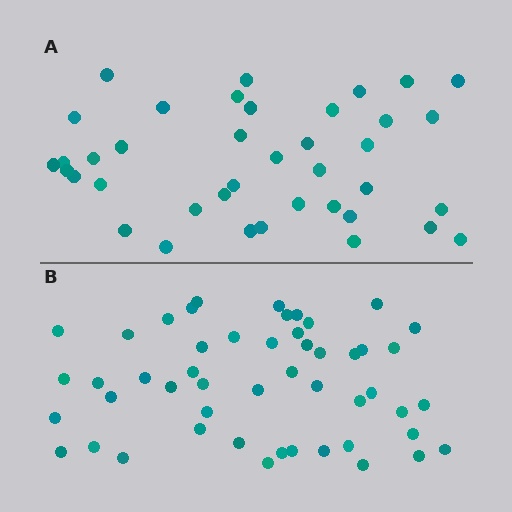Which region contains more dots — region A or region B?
Region B (the bottom region) has more dots.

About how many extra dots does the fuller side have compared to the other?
Region B has roughly 12 or so more dots than region A.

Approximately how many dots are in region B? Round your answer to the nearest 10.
About 50 dots.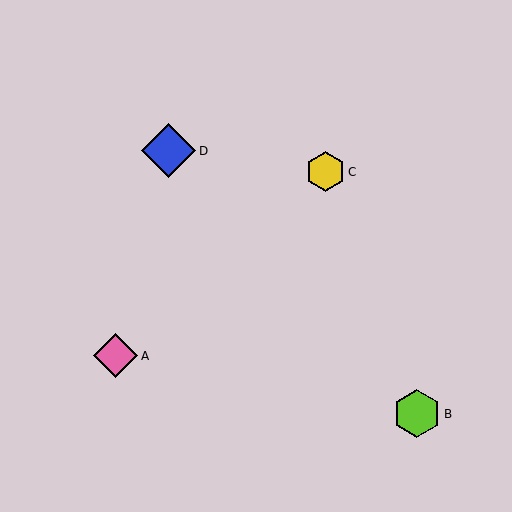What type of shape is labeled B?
Shape B is a lime hexagon.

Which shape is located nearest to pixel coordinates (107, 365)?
The pink diamond (labeled A) at (116, 356) is nearest to that location.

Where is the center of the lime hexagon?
The center of the lime hexagon is at (417, 414).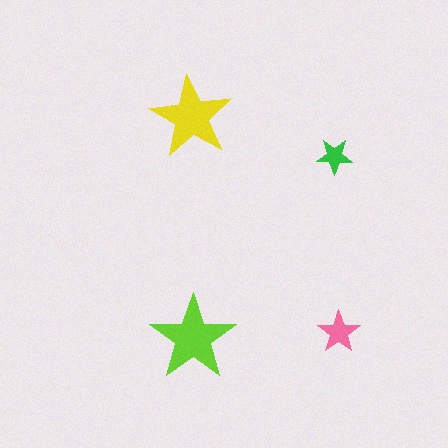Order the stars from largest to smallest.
the lime one, the yellow one, the pink one, the green one.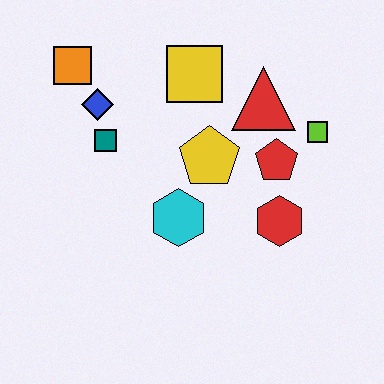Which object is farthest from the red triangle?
The orange square is farthest from the red triangle.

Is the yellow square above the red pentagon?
Yes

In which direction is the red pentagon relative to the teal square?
The red pentagon is to the right of the teal square.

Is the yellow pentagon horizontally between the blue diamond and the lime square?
Yes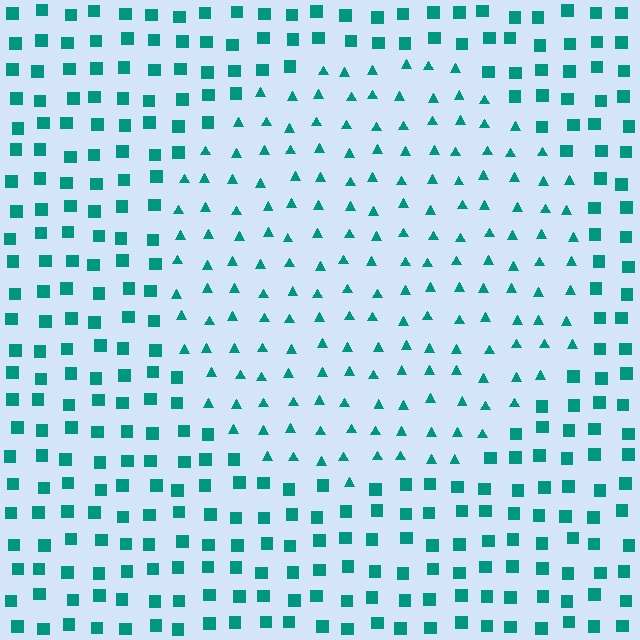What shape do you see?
I see a circle.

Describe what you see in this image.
The image is filled with small teal elements arranged in a uniform grid. A circle-shaped region contains triangles, while the surrounding area contains squares. The boundary is defined purely by the change in element shape.